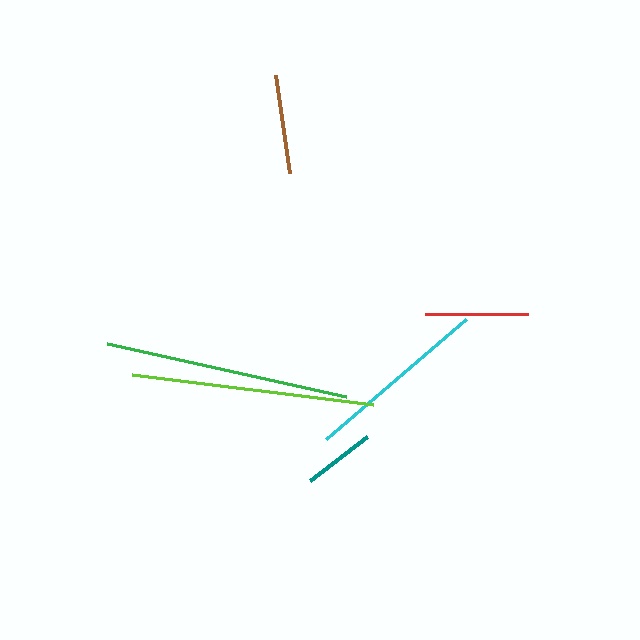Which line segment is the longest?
The green line is the longest at approximately 244 pixels.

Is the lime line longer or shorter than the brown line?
The lime line is longer than the brown line.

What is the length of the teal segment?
The teal segment is approximately 72 pixels long.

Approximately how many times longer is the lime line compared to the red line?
The lime line is approximately 2.4 times the length of the red line.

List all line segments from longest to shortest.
From longest to shortest: green, lime, cyan, red, brown, teal.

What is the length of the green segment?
The green segment is approximately 244 pixels long.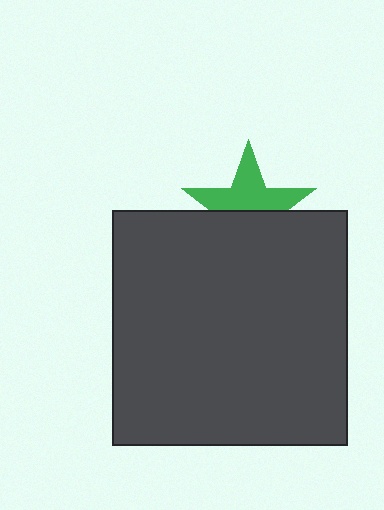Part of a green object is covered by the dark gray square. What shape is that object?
It is a star.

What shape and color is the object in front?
The object in front is a dark gray square.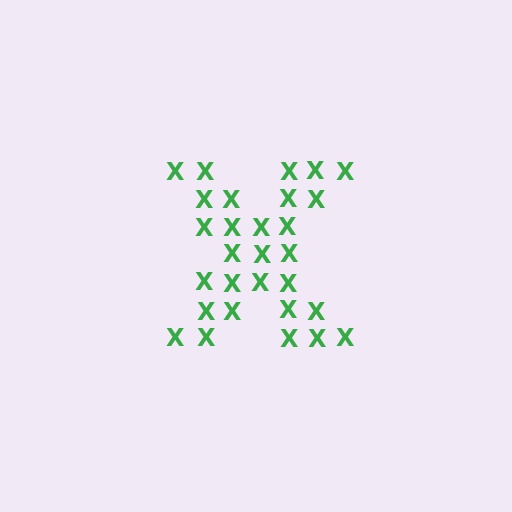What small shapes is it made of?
It is made of small letter X's.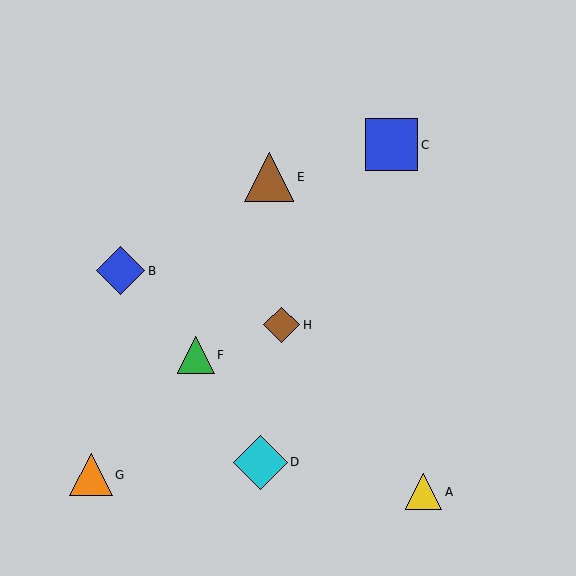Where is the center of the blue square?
The center of the blue square is at (392, 145).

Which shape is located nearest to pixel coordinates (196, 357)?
The green triangle (labeled F) at (196, 355) is nearest to that location.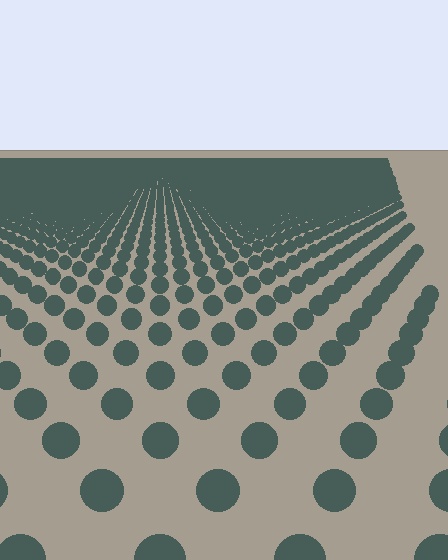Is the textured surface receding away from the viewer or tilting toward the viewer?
The surface is receding away from the viewer. Texture elements get smaller and denser toward the top.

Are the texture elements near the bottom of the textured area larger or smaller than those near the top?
Larger. Near the bottom, elements are closer to the viewer and appear at a bigger on-screen size.